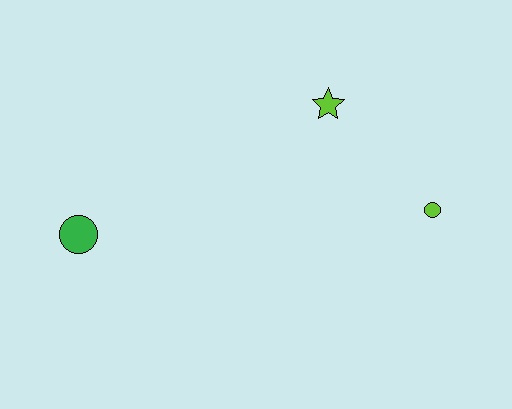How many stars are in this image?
There is 1 star.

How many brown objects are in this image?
There are no brown objects.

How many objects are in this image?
There are 3 objects.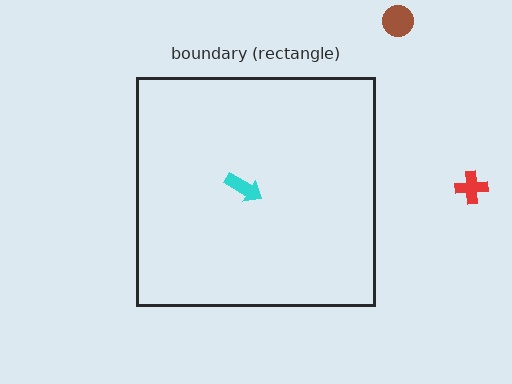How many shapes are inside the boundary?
1 inside, 2 outside.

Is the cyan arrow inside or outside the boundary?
Inside.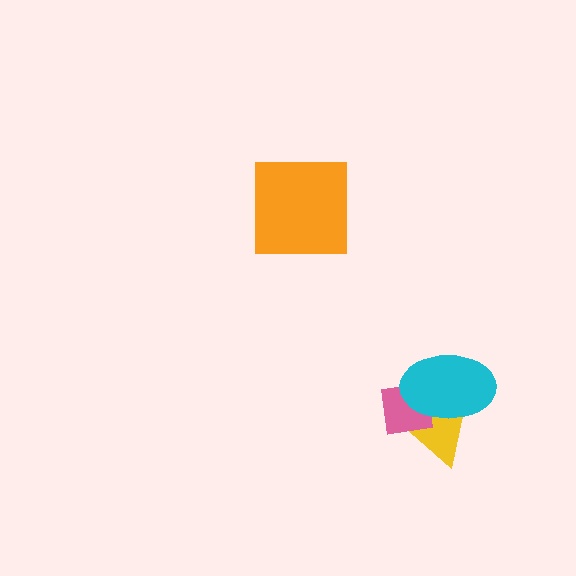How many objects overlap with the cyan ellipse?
2 objects overlap with the cyan ellipse.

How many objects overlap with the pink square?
2 objects overlap with the pink square.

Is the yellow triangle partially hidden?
Yes, it is partially covered by another shape.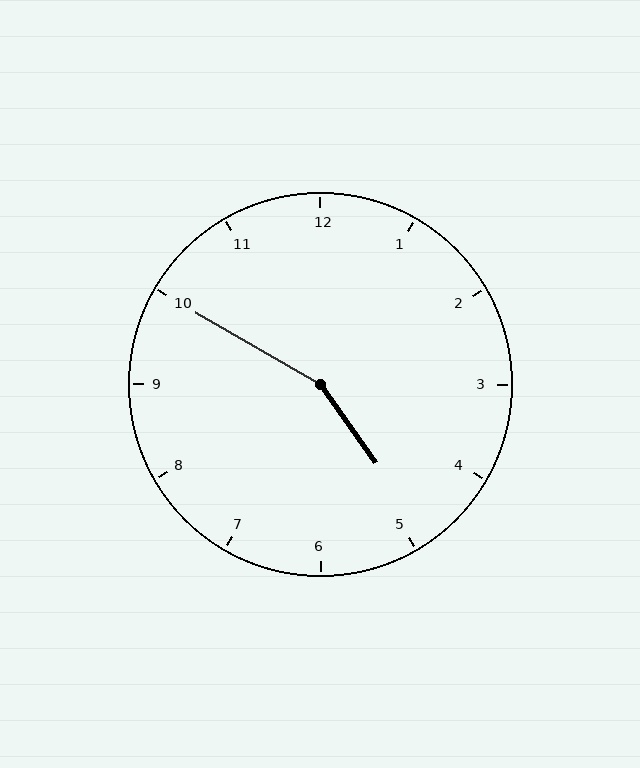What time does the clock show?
4:50.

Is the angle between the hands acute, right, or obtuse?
It is obtuse.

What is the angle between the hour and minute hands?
Approximately 155 degrees.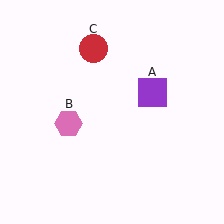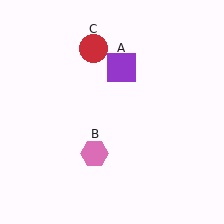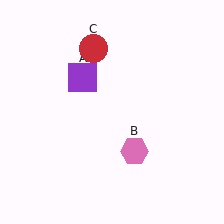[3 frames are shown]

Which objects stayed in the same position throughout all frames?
Red circle (object C) remained stationary.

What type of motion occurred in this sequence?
The purple square (object A), pink hexagon (object B) rotated counterclockwise around the center of the scene.